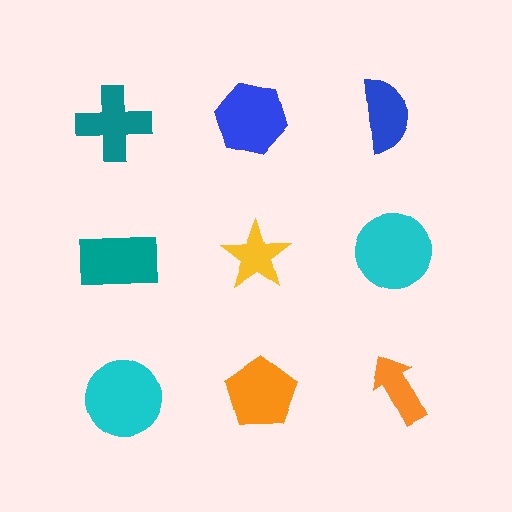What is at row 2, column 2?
A yellow star.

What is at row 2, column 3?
A cyan circle.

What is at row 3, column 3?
An orange arrow.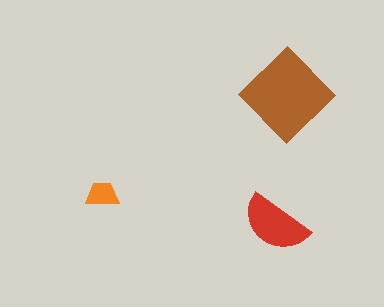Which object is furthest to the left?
The orange trapezoid is leftmost.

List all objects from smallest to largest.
The orange trapezoid, the red semicircle, the brown diamond.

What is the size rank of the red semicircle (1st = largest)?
2nd.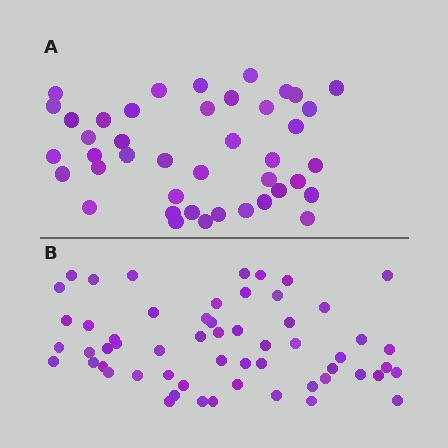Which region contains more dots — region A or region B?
Region B (the bottom region) has more dots.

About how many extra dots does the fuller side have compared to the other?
Region B has approximately 15 more dots than region A.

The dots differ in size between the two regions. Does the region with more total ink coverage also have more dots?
No. Region A has more total ink coverage because its dots are larger, but region B actually contains more individual dots. Total area can be misleading — the number of items is what matters here.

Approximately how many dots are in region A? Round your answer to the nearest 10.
About 40 dots. (The exact count is 42, which rounds to 40.)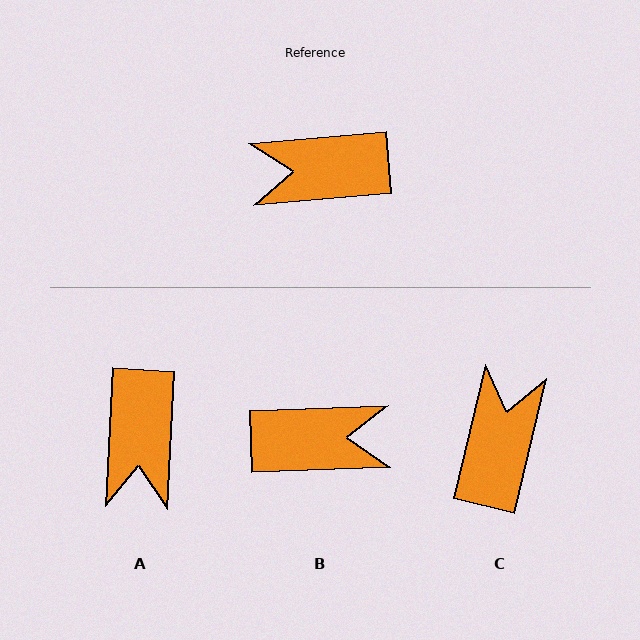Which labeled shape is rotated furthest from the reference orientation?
B, about 177 degrees away.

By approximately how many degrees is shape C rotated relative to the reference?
Approximately 109 degrees clockwise.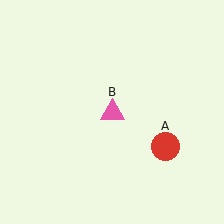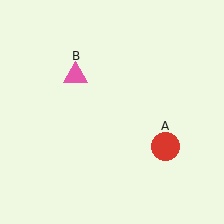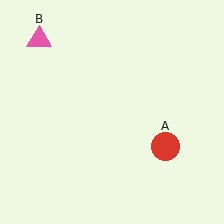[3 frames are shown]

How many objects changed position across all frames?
1 object changed position: pink triangle (object B).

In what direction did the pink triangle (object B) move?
The pink triangle (object B) moved up and to the left.